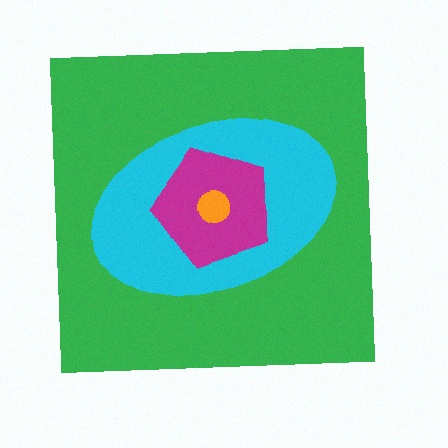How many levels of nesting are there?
4.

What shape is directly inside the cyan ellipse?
The magenta pentagon.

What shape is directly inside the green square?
The cyan ellipse.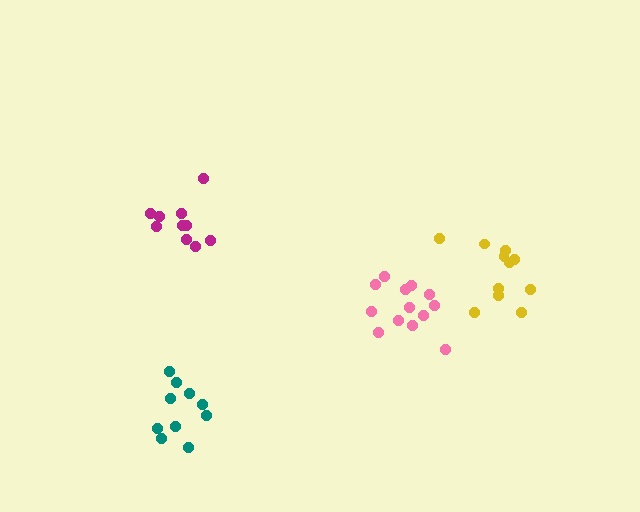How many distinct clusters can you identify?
There are 4 distinct clusters.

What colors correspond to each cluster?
The clusters are colored: magenta, yellow, pink, teal.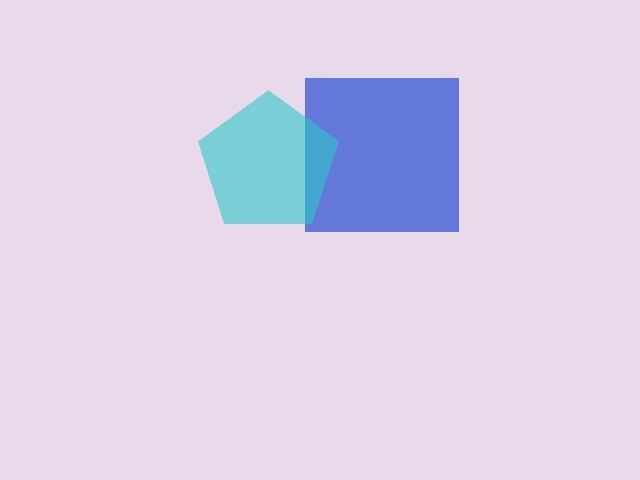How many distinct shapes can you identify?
There are 2 distinct shapes: a blue square, a cyan pentagon.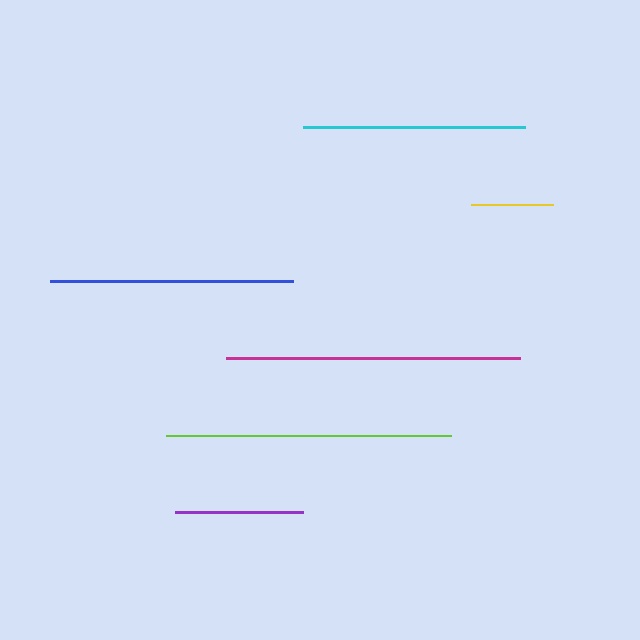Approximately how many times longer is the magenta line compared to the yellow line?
The magenta line is approximately 3.6 times the length of the yellow line.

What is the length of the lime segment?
The lime segment is approximately 285 pixels long.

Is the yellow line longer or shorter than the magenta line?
The magenta line is longer than the yellow line.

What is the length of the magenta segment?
The magenta segment is approximately 294 pixels long.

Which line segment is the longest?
The magenta line is the longest at approximately 294 pixels.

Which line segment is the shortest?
The yellow line is the shortest at approximately 82 pixels.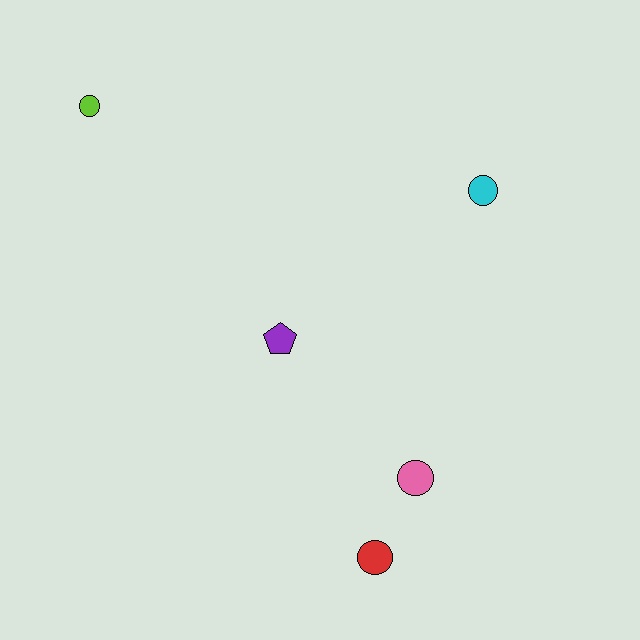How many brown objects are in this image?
There are no brown objects.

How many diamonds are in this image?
There are no diamonds.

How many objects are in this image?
There are 5 objects.